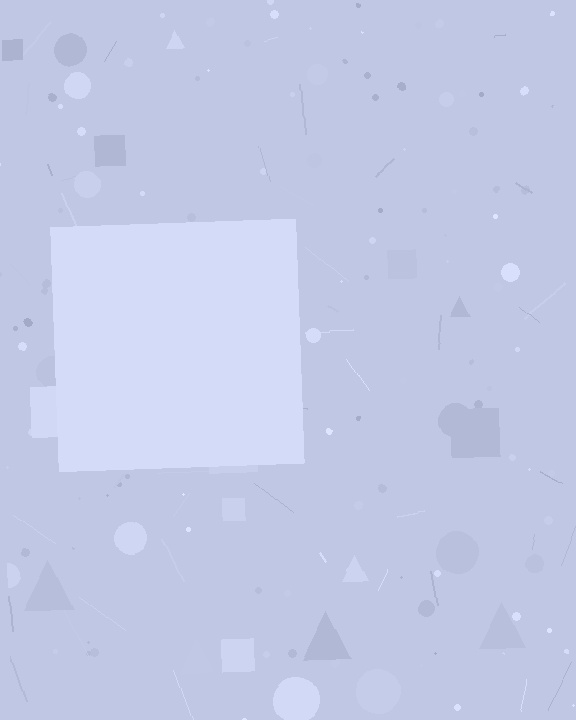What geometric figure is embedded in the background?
A square is embedded in the background.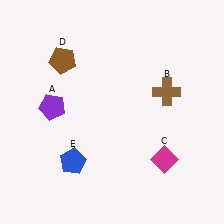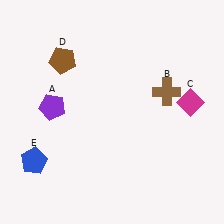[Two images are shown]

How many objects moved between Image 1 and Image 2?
2 objects moved between the two images.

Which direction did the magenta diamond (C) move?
The magenta diamond (C) moved up.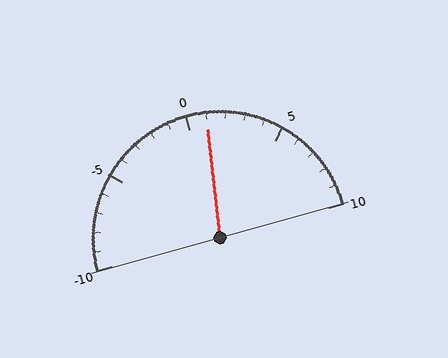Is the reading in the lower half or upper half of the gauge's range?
The reading is in the upper half of the range (-10 to 10).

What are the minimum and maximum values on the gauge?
The gauge ranges from -10 to 10.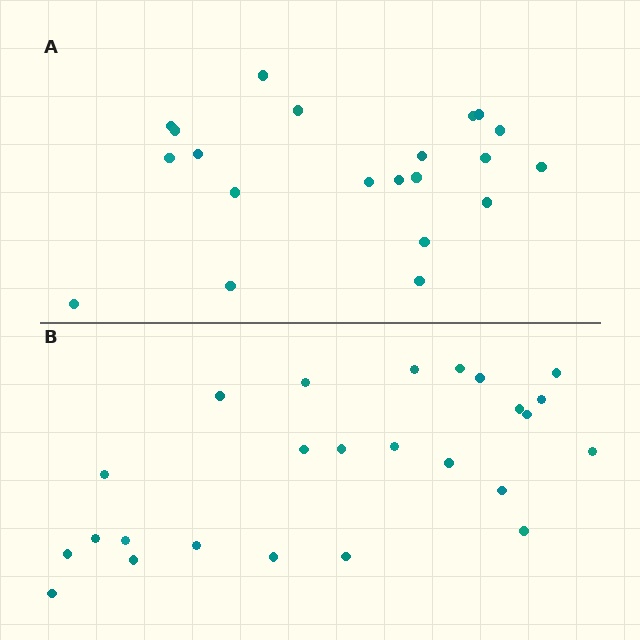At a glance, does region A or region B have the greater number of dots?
Region B (the bottom region) has more dots.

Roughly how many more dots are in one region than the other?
Region B has about 4 more dots than region A.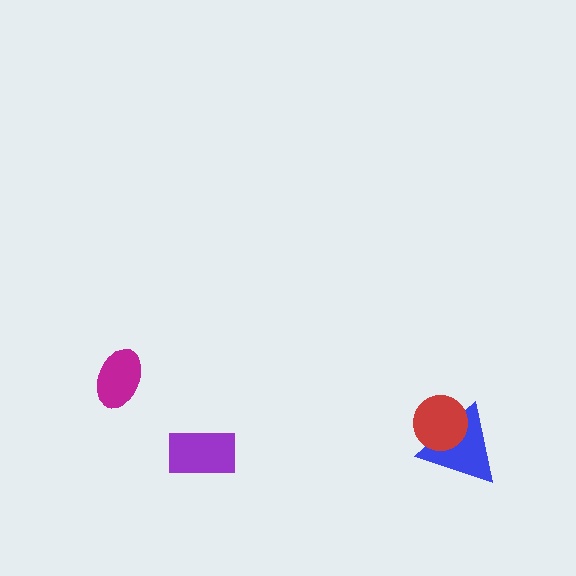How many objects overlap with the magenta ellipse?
0 objects overlap with the magenta ellipse.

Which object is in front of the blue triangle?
The red circle is in front of the blue triangle.